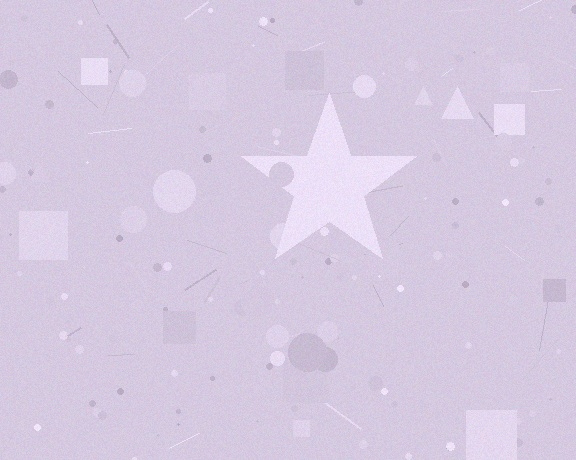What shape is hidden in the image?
A star is hidden in the image.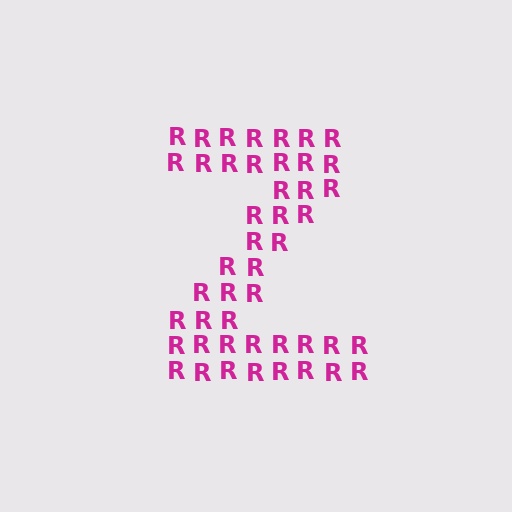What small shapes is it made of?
It is made of small letter R's.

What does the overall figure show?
The overall figure shows the letter Z.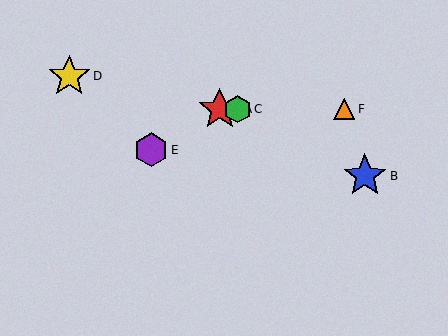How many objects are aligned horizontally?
3 objects (A, C, F) are aligned horizontally.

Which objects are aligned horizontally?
Objects A, C, F are aligned horizontally.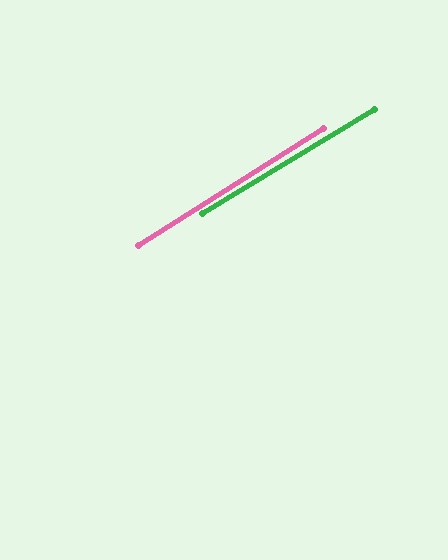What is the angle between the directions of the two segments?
Approximately 1 degree.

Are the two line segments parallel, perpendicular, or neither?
Parallel — their directions differ by only 1.0°.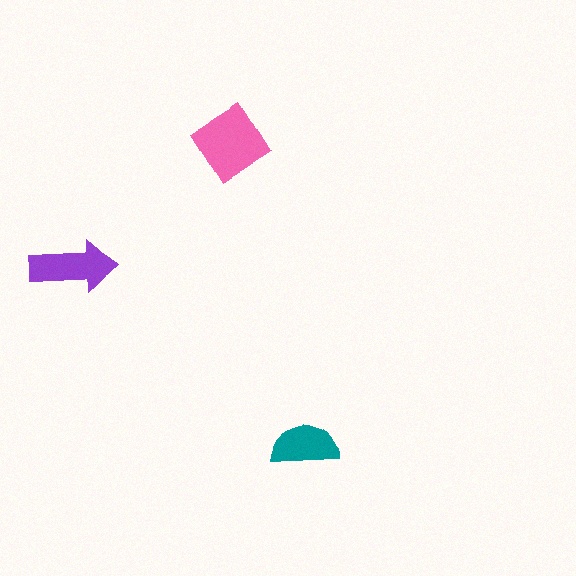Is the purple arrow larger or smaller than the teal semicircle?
Larger.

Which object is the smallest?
The teal semicircle.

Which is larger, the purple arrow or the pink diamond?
The pink diamond.